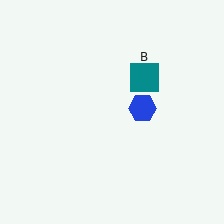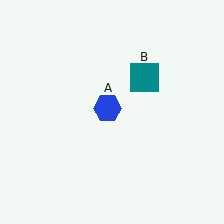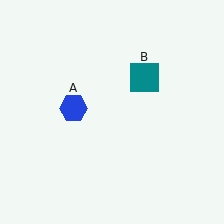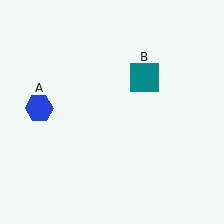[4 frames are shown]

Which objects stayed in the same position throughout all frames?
Teal square (object B) remained stationary.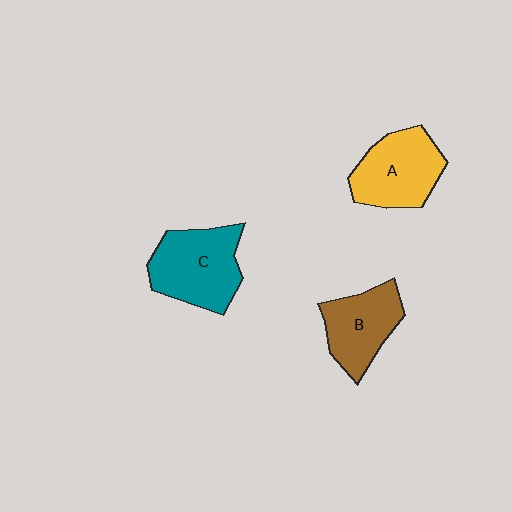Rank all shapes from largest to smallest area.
From largest to smallest: C (teal), A (yellow), B (brown).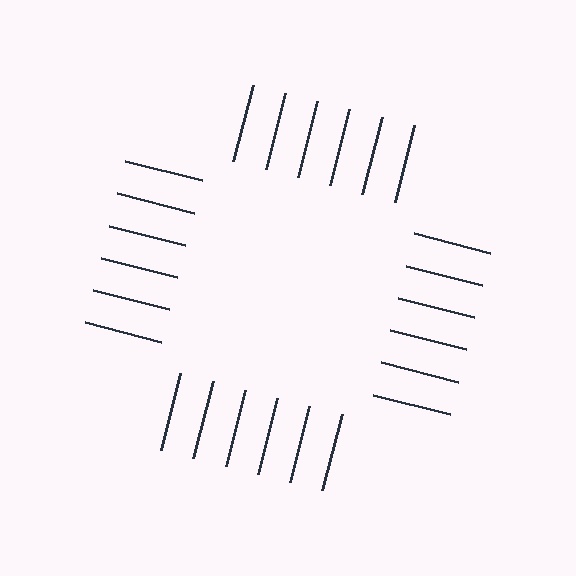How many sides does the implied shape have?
4 sides — the line-ends trace a square.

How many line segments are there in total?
24 — 6 along each of the 4 edges.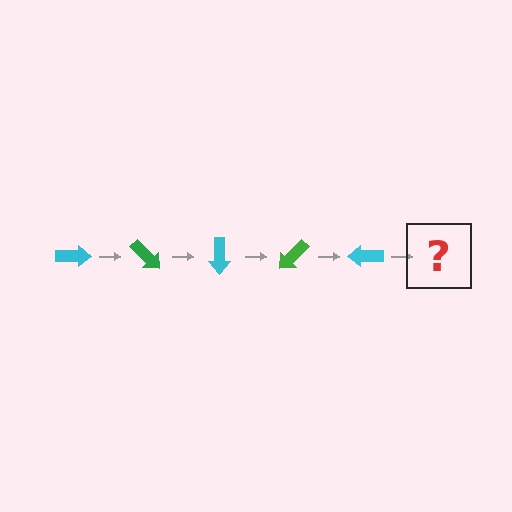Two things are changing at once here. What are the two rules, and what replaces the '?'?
The two rules are that it rotates 45 degrees each step and the color cycles through cyan and green. The '?' should be a green arrow, rotated 225 degrees from the start.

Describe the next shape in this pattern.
It should be a green arrow, rotated 225 degrees from the start.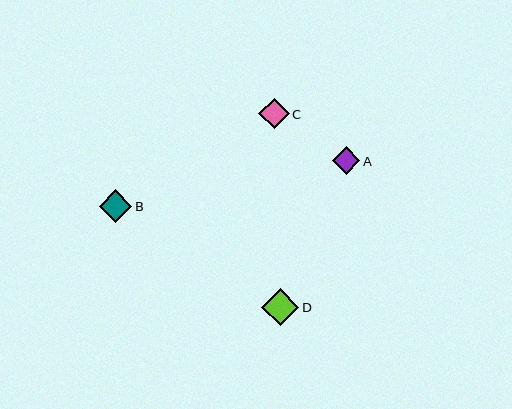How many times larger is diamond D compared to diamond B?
Diamond D is approximately 1.1 times the size of diamond B.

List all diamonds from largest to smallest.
From largest to smallest: D, B, C, A.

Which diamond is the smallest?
Diamond A is the smallest with a size of approximately 27 pixels.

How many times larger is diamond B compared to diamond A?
Diamond B is approximately 1.2 times the size of diamond A.